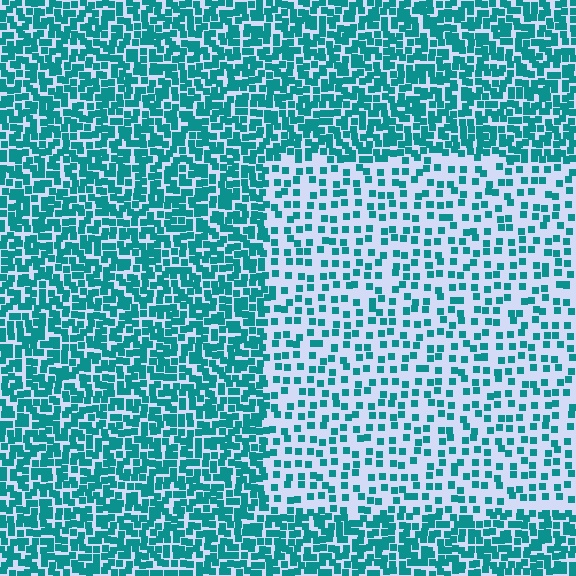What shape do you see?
I see a rectangle.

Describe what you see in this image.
The image contains small teal elements arranged at two different densities. A rectangle-shaped region is visible where the elements are less densely packed than the surrounding area.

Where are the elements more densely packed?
The elements are more densely packed outside the rectangle boundary.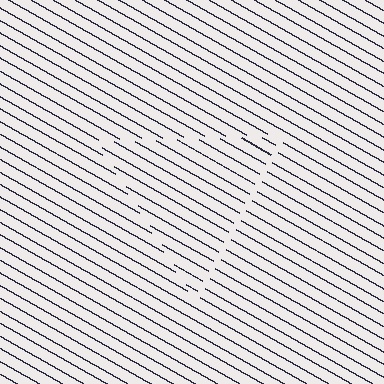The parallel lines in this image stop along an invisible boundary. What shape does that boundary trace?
An illusory triangle. The interior of the shape contains the same grating, shifted by half a period — the contour is defined by the phase discontinuity where line-ends from the inner and outer gratings abut.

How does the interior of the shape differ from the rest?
The interior of the shape contains the same grating, shifted by half a period — the contour is defined by the phase discontinuity where line-ends from the inner and outer gratings abut.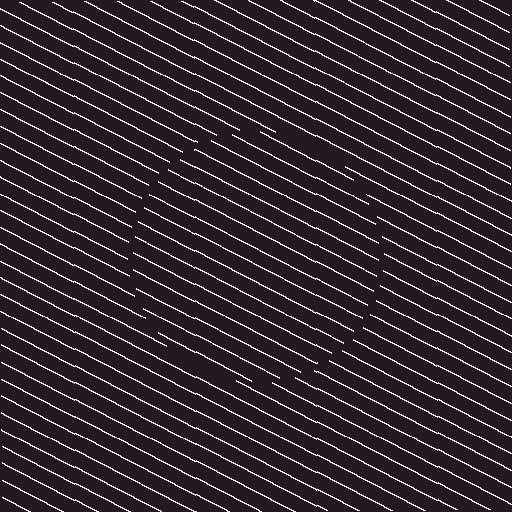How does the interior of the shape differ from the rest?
The interior of the shape contains the same grating, shifted by half a period — the contour is defined by the phase discontinuity where line-ends from the inner and outer gratings abut.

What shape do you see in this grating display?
An illusory circle. The interior of the shape contains the same grating, shifted by half a period — the contour is defined by the phase discontinuity where line-ends from the inner and outer gratings abut.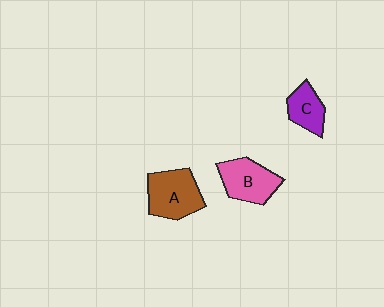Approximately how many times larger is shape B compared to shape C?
Approximately 1.5 times.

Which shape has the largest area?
Shape A (brown).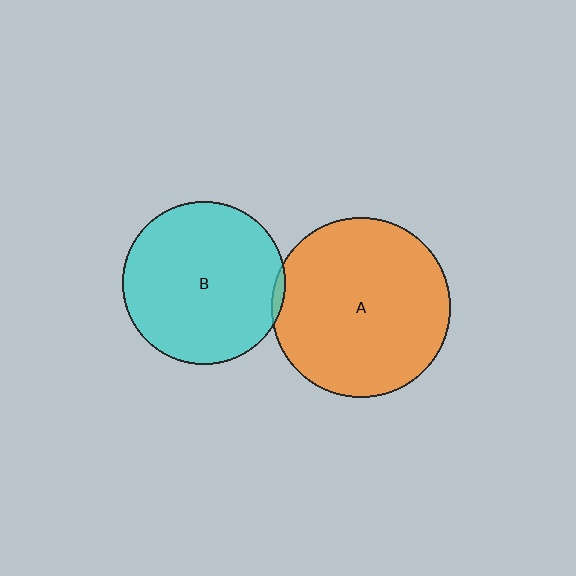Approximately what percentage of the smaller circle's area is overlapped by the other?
Approximately 5%.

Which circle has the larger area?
Circle A (orange).